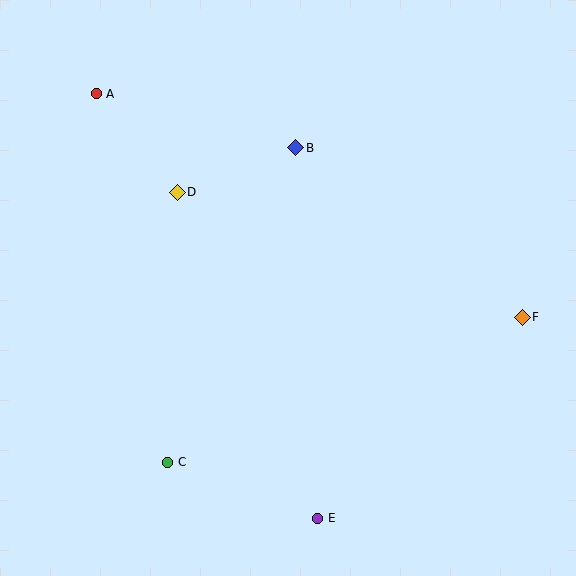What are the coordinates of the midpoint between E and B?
The midpoint between E and B is at (307, 333).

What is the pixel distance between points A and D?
The distance between A and D is 128 pixels.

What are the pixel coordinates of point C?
Point C is at (168, 462).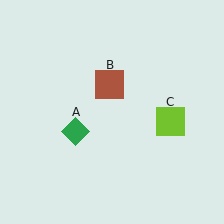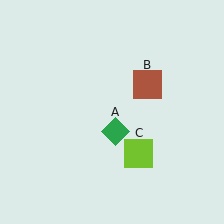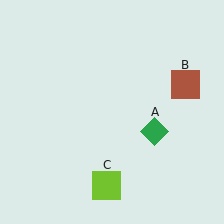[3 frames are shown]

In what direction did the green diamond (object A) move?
The green diamond (object A) moved right.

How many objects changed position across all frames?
3 objects changed position: green diamond (object A), brown square (object B), lime square (object C).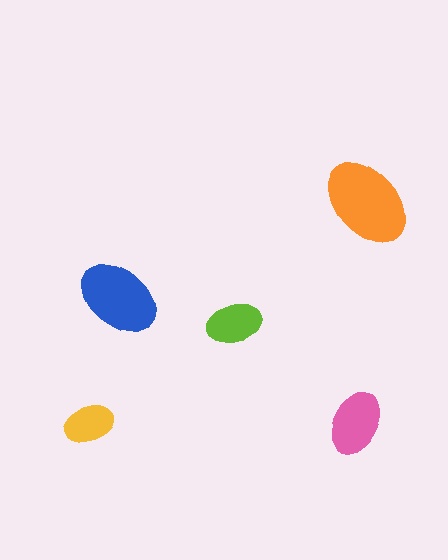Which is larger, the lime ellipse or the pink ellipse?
The pink one.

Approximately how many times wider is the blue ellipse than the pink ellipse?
About 1.5 times wider.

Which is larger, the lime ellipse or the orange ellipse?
The orange one.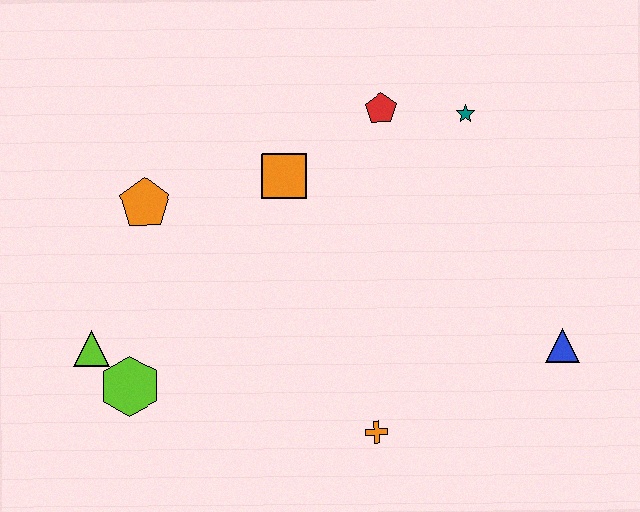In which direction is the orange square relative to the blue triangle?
The orange square is to the left of the blue triangle.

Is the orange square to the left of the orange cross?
Yes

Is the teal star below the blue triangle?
No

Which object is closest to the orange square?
The red pentagon is closest to the orange square.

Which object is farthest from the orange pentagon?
The blue triangle is farthest from the orange pentagon.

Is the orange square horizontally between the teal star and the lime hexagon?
Yes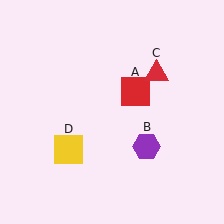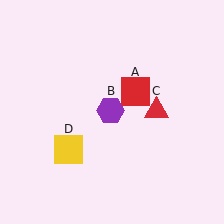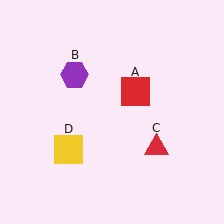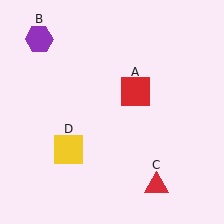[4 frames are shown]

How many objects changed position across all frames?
2 objects changed position: purple hexagon (object B), red triangle (object C).